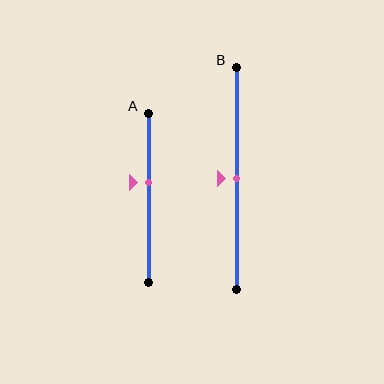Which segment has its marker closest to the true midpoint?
Segment B has its marker closest to the true midpoint.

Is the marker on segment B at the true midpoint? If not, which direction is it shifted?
Yes, the marker on segment B is at the true midpoint.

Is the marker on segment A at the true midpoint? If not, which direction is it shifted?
No, the marker on segment A is shifted upward by about 9% of the segment length.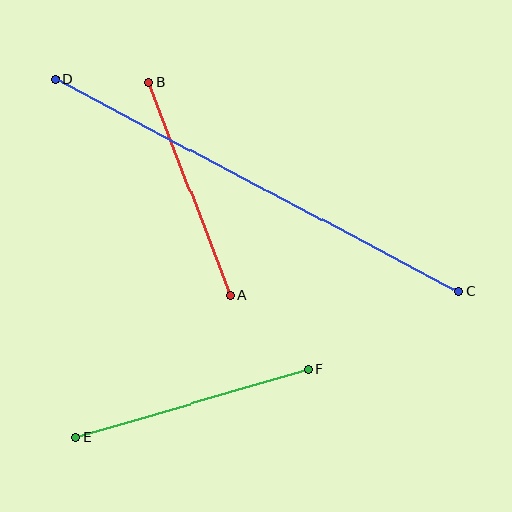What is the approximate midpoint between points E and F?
The midpoint is at approximately (192, 403) pixels.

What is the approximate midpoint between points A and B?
The midpoint is at approximately (190, 189) pixels.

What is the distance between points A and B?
The distance is approximately 228 pixels.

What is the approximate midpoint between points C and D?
The midpoint is at approximately (257, 185) pixels.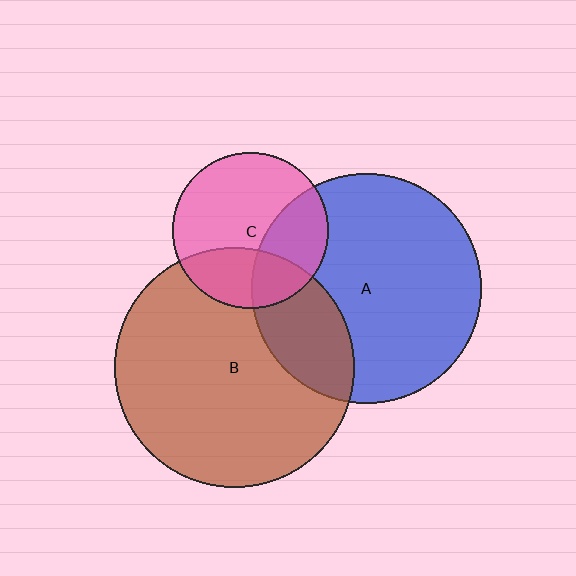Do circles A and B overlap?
Yes.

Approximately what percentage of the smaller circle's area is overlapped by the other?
Approximately 25%.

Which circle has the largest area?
Circle B (brown).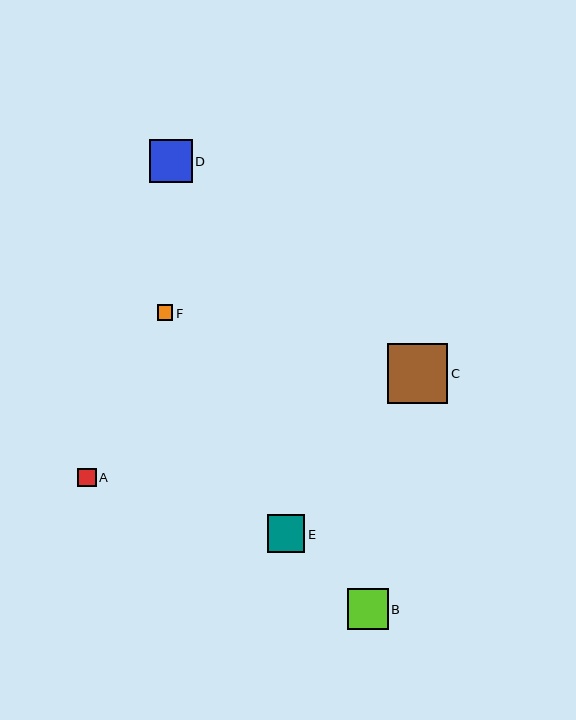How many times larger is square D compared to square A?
Square D is approximately 2.3 times the size of square A.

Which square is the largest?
Square C is the largest with a size of approximately 60 pixels.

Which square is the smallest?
Square F is the smallest with a size of approximately 16 pixels.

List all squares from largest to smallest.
From largest to smallest: C, D, B, E, A, F.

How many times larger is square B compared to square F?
Square B is approximately 2.6 times the size of square F.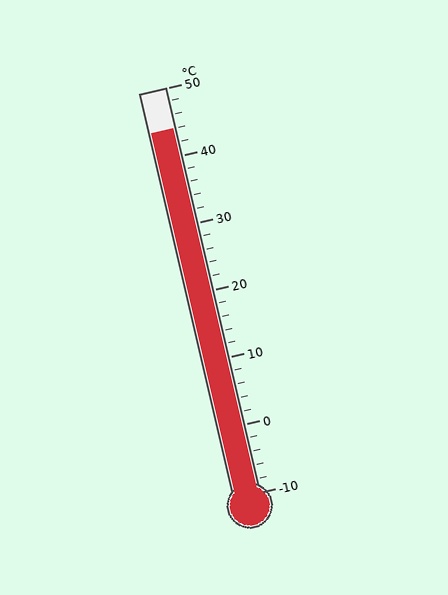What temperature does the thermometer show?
The thermometer shows approximately 44°C.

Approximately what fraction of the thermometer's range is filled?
The thermometer is filled to approximately 90% of its range.